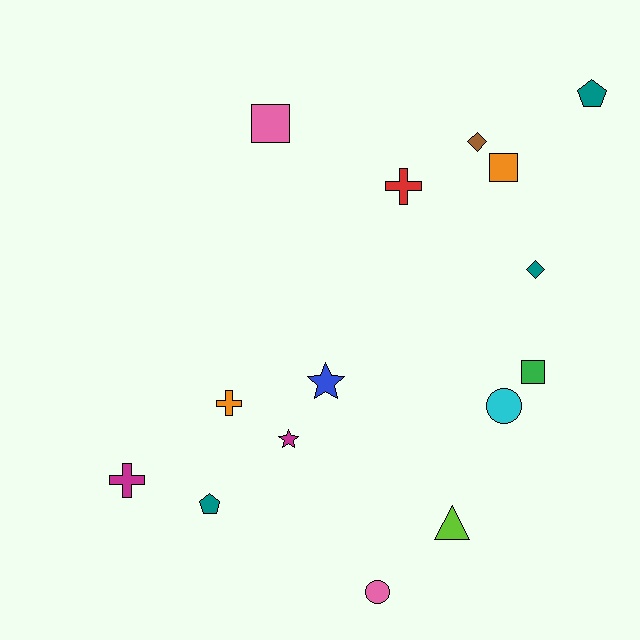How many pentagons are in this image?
There are 2 pentagons.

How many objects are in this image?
There are 15 objects.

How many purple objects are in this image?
There are no purple objects.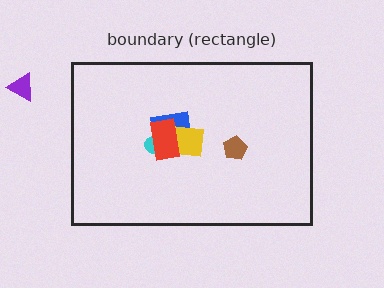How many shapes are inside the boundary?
5 inside, 1 outside.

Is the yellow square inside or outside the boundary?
Inside.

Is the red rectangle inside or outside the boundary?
Inside.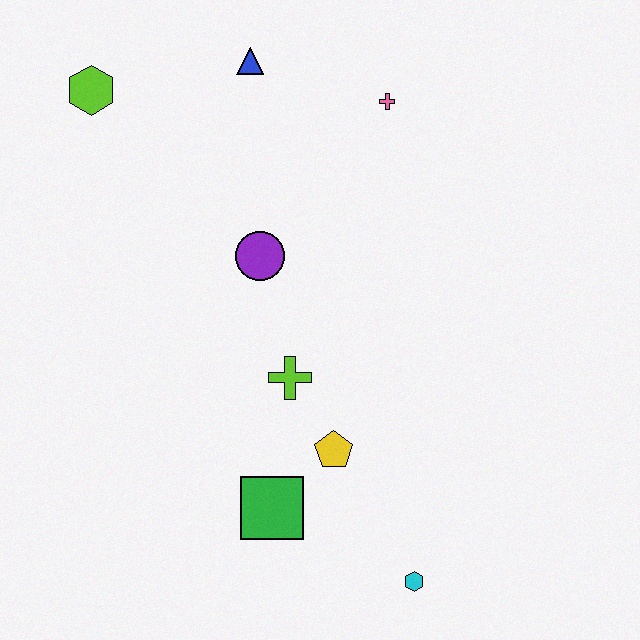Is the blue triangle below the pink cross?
No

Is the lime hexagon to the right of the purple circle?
No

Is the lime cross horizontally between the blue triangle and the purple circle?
No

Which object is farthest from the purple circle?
The cyan hexagon is farthest from the purple circle.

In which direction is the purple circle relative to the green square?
The purple circle is above the green square.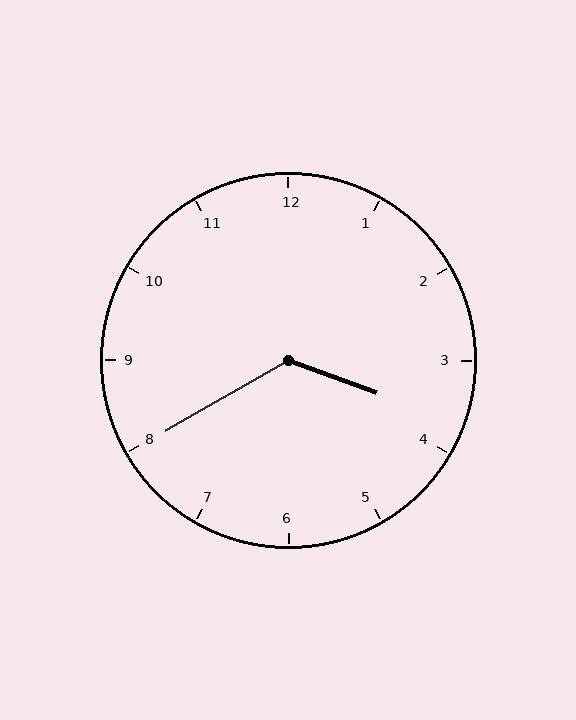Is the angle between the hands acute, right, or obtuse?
It is obtuse.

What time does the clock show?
3:40.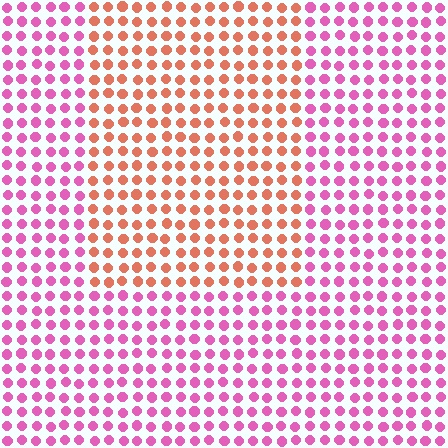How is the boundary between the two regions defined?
The boundary is defined purely by a slight shift in hue (about 51 degrees). Spacing, size, and orientation are identical on both sides.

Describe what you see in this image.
The image is filled with small pink elements in a uniform arrangement. A rectangle-shaped region is visible where the elements are tinted to a slightly different hue, forming a subtle color boundary.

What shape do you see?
I see a rectangle.